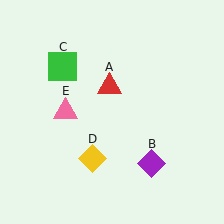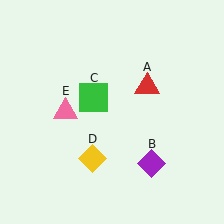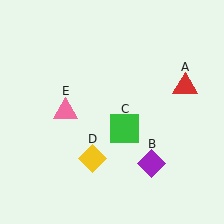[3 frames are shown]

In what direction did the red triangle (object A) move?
The red triangle (object A) moved right.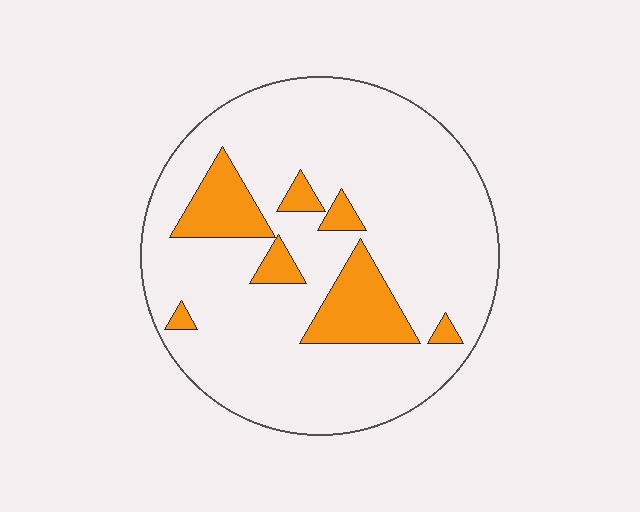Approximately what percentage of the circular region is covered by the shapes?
Approximately 15%.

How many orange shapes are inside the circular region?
7.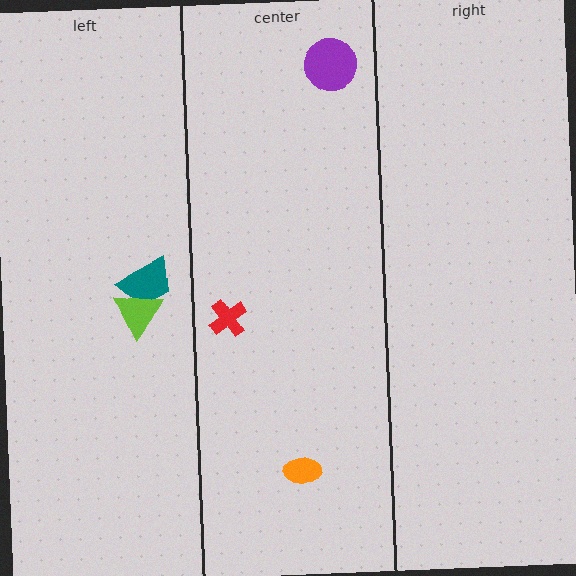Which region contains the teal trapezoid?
The left region.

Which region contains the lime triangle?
The left region.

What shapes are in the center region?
The purple circle, the red cross, the orange ellipse.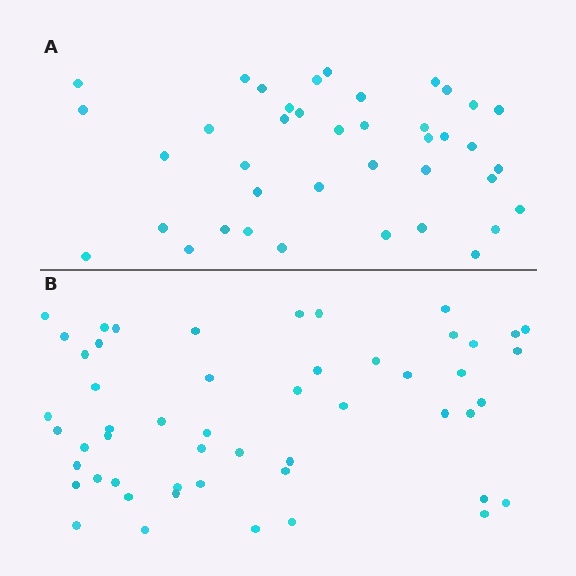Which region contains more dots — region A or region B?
Region B (the bottom region) has more dots.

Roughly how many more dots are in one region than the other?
Region B has roughly 12 or so more dots than region A.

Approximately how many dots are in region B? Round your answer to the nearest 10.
About 50 dots. (The exact count is 52, which rounds to 50.)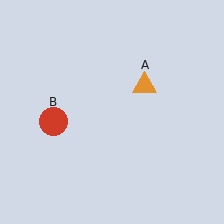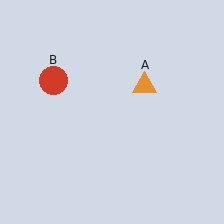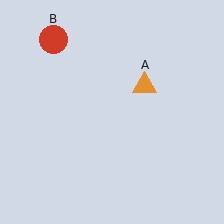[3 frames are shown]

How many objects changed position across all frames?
1 object changed position: red circle (object B).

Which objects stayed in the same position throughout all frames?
Orange triangle (object A) remained stationary.